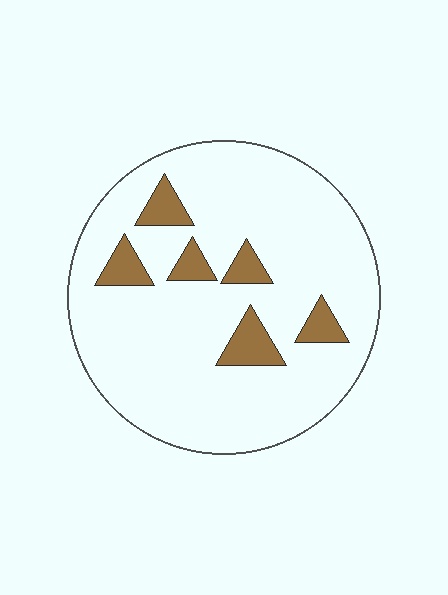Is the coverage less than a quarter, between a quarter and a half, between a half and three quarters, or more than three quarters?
Less than a quarter.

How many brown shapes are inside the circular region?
6.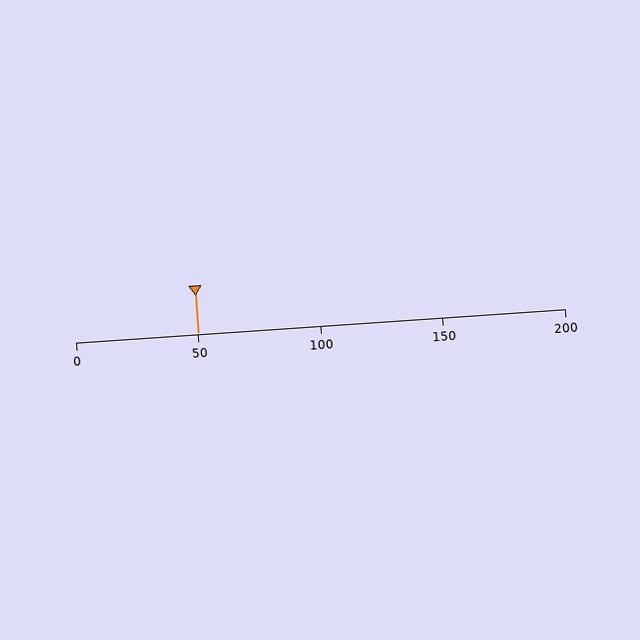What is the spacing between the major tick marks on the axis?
The major ticks are spaced 50 apart.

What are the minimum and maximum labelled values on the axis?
The axis runs from 0 to 200.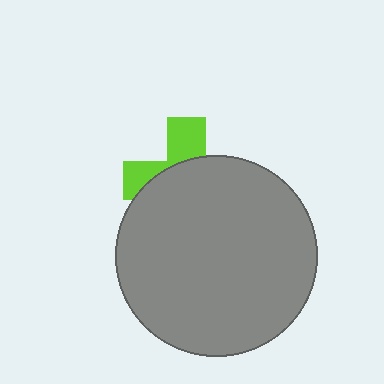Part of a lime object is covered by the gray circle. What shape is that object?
It is a cross.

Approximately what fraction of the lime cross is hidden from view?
Roughly 68% of the lime cross is hidden behind the gray circle.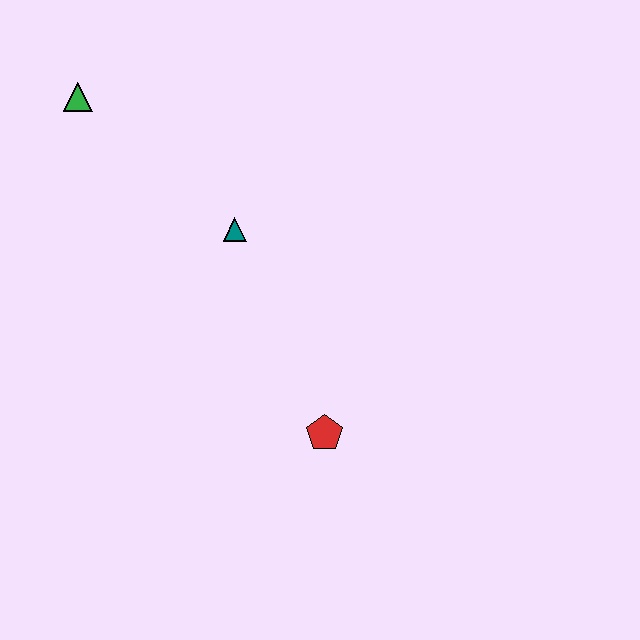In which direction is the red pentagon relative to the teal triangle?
The red pentagon is below the teal triangle.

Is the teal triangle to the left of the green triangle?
No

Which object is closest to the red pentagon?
The teal triangle is closest to the red pentagon.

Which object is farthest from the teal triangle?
The red pentagon is farthest from the teal triangle.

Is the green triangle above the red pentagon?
Yes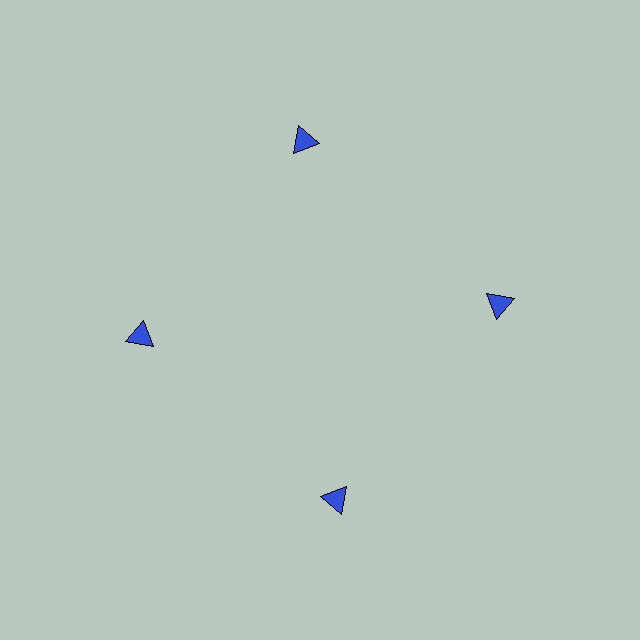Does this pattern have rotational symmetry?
Yes, this pattern has 4-fold rotational symmetry. It looks the same after rotating 90 degrees around the center.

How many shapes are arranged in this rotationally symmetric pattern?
There are 4 shapes, arranged in 4 groups of 1.